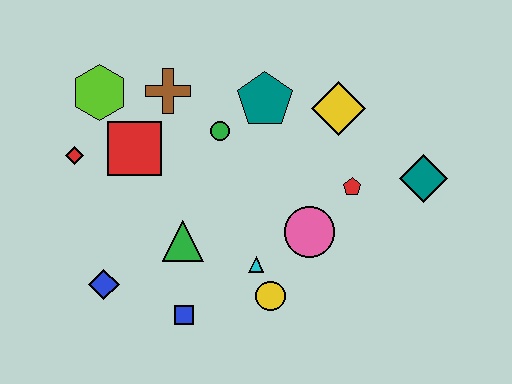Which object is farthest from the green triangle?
The teal diamond is farthest from the green triangle.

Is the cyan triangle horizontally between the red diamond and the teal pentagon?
Yes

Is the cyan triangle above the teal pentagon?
No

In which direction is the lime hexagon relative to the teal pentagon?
The lime hexagon is to the left of the teal pentagon.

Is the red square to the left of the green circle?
Yes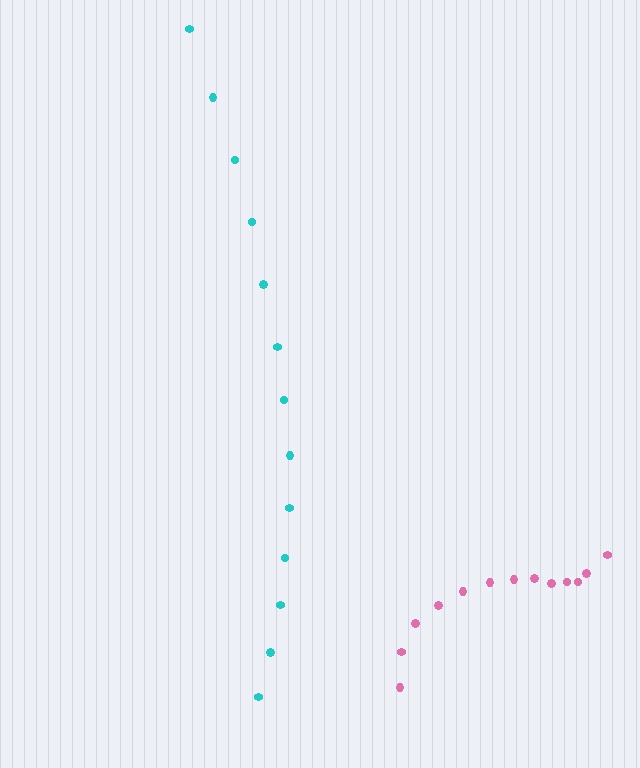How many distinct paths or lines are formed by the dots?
There are 2 distinct paths.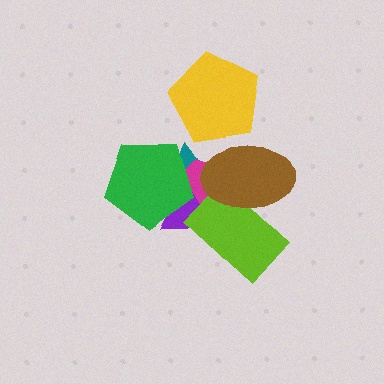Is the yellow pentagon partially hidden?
Yes, it is partially covered by another shape.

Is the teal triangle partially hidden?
Yes, it is partially covered by another shape.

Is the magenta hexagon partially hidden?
Yes, it is partially covered by another shape.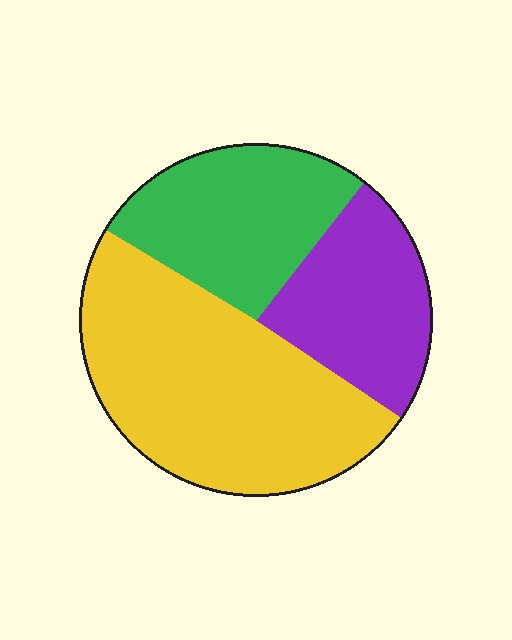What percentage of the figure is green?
Green covers roughly 25% of the figure.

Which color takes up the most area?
Yellow, at roughly 50%.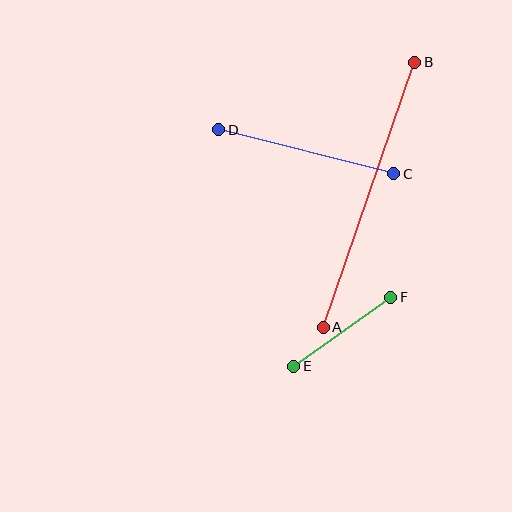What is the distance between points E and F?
The distance is approximately 119 pixels.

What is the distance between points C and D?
The distance is approximately 181 pixels.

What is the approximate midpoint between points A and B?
The midpoint is at approximately (369, 195) pixels.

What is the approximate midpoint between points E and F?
The midpoint is at approximately (342, 332) pixels.